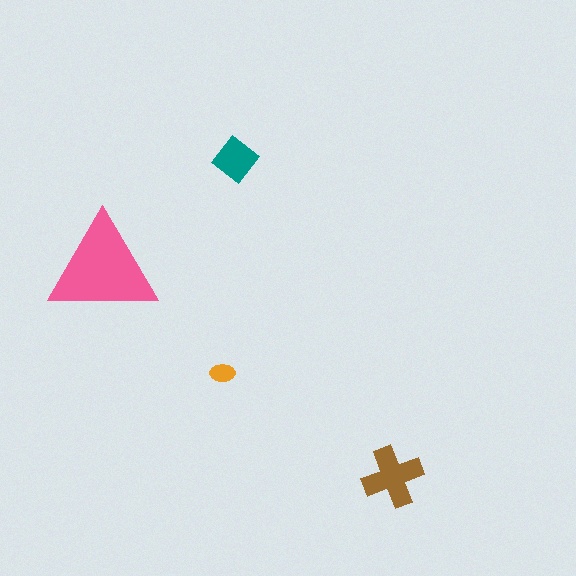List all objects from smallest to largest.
The orange ellipse, the teal diamond, the brown cross, the pink triangle.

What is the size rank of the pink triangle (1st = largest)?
1st.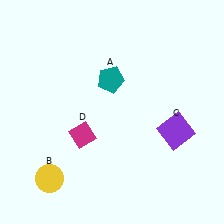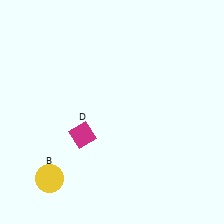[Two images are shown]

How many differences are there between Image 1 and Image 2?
There are 2 differences between the two images.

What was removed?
The purple square (C), the teal pentagon (A) were removed in Image 2.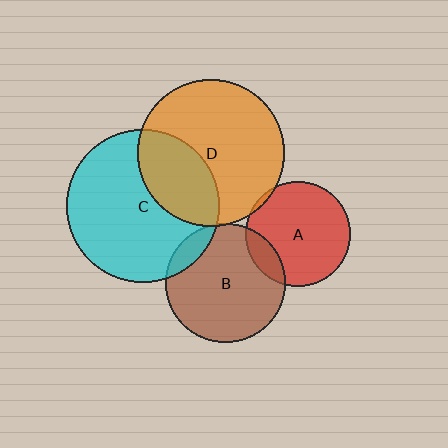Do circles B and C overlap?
Yes.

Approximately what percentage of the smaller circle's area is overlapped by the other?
Approximately 10%.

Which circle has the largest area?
Circle C (cyan).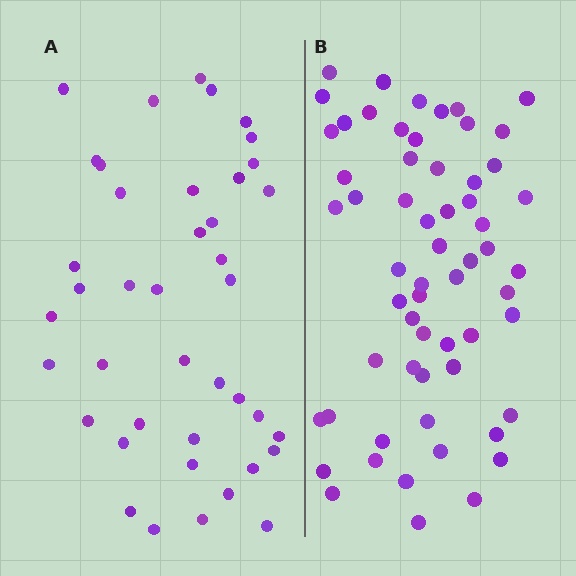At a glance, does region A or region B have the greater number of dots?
Region B (the right region) has more dots.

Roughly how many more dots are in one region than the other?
Region B has approximately 20 more dots than region A.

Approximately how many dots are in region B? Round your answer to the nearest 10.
About 60 dots.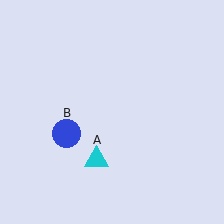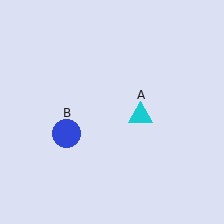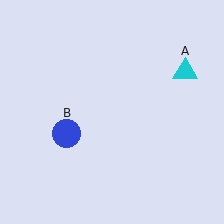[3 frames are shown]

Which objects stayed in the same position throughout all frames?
Blue circle (object B) remained stationary.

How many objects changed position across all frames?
1 object changed position: cyan triangle (object A).